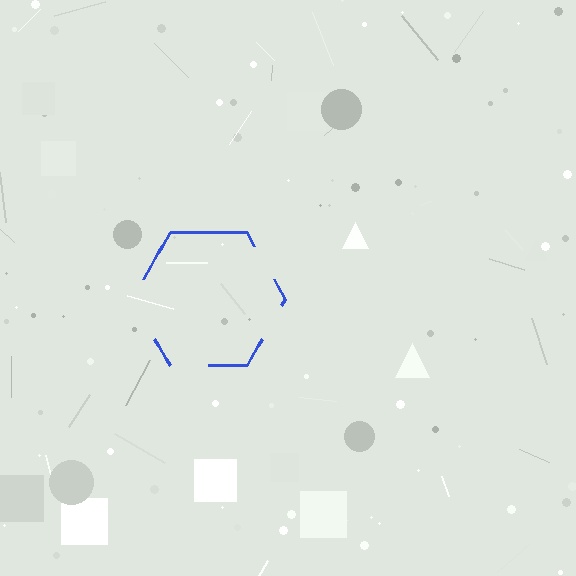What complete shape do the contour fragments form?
The contour fragments form a hexagon.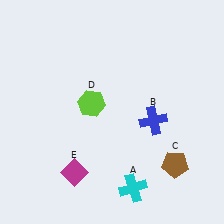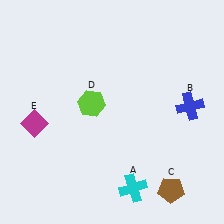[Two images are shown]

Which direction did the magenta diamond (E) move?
The magenta diamond (E) moved up.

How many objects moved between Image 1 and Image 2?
3 objects moved between the two images.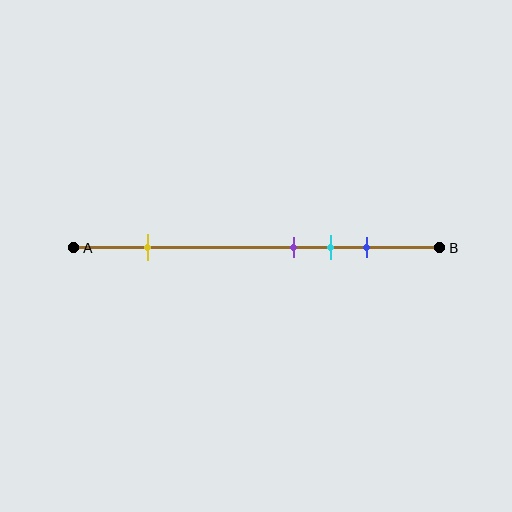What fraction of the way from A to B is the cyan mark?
The cyan mark is approximately 70% (0.7) of the way from A to B.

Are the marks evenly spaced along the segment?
No, the marks are not evenly spaced.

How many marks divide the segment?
There are 4 marks dividing the segment.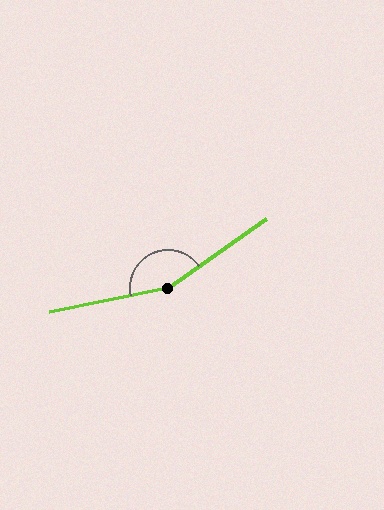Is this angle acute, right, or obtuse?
It is obtuse.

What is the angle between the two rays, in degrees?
Approximately 157 degrees.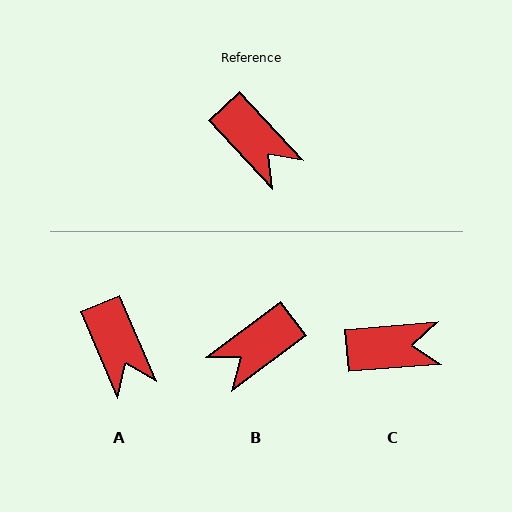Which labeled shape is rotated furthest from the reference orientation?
B, about 96 degrees away.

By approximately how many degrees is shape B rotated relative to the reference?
Approximately 96 degrees clockwise.